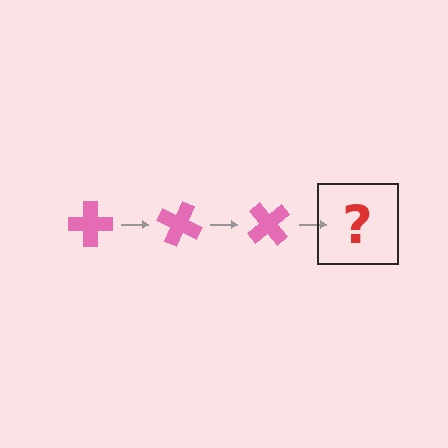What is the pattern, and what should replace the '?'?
The pattern is that the cross rotates 25 degrees each step. The '?' should be a pink cross rotated 75 degrees.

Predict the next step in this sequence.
The next step is a pink cross rotated 75 degrees.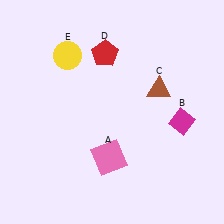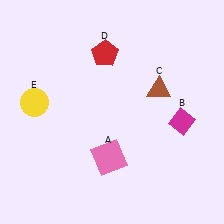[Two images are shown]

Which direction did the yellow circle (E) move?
The yellow circle (E) moved down.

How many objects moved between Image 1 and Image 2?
1 object moved between the two images.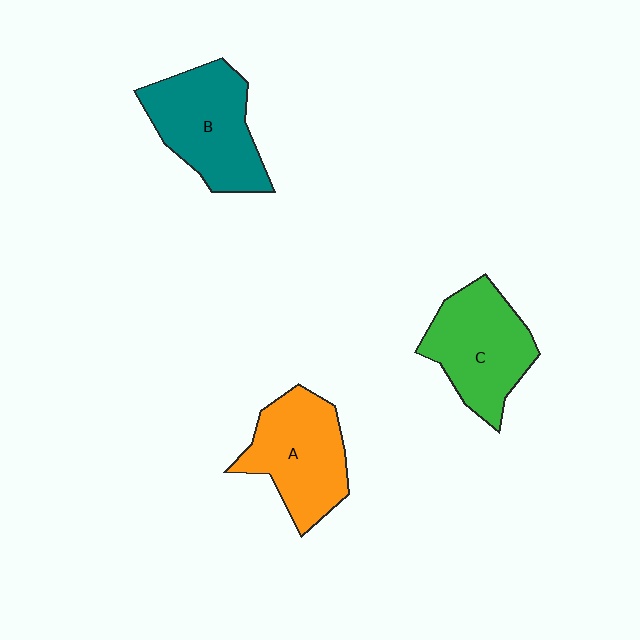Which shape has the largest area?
Shape B (teal).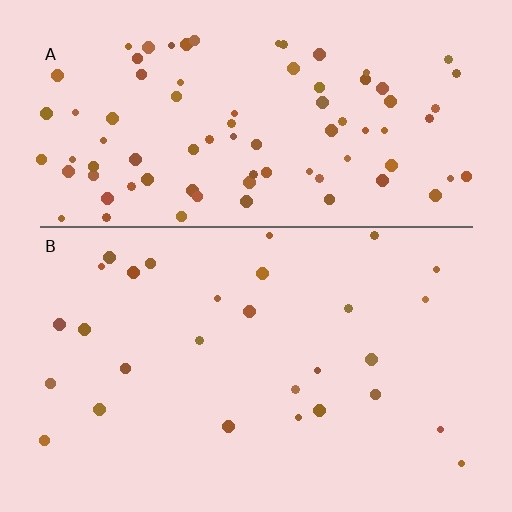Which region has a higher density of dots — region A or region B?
A (the top).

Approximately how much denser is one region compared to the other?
Approximately 3.1× — region A over region B.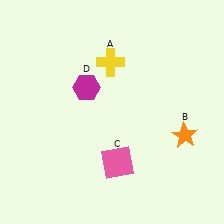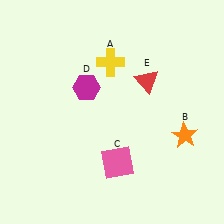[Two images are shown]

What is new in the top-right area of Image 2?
A red triangle (E) was added in the top-right area of Image 2.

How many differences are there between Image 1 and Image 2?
There is 1 difference between the two images.